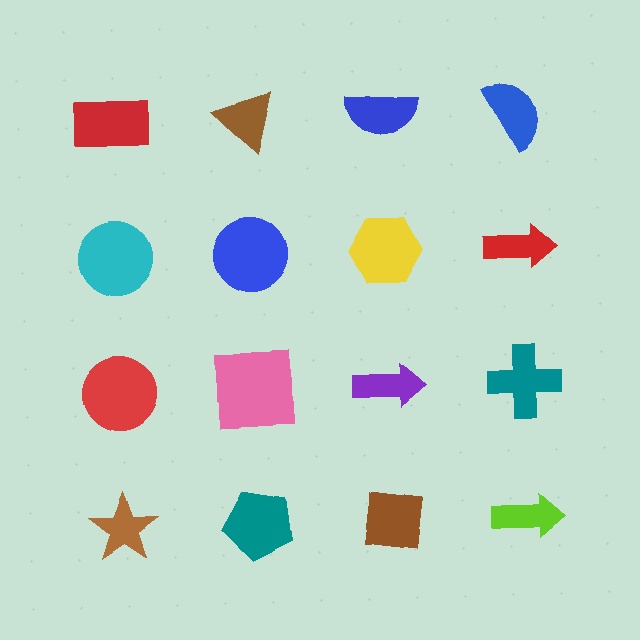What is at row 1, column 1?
A red rectangle.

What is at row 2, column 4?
A red arrow.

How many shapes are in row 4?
4 shapes.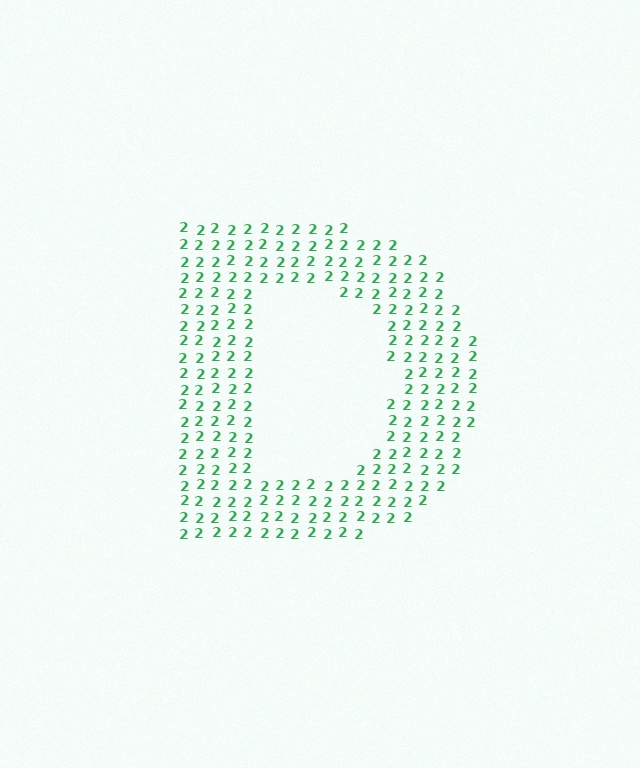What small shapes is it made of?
It is made of small digit 2's.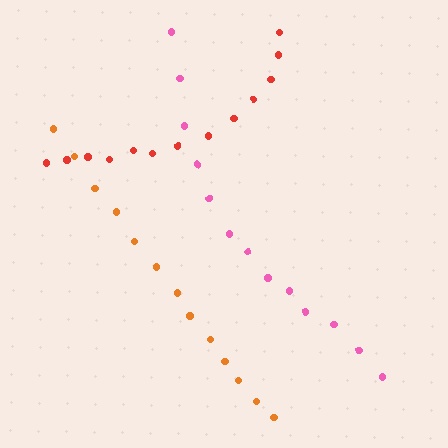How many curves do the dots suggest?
There are 3 distinct paths.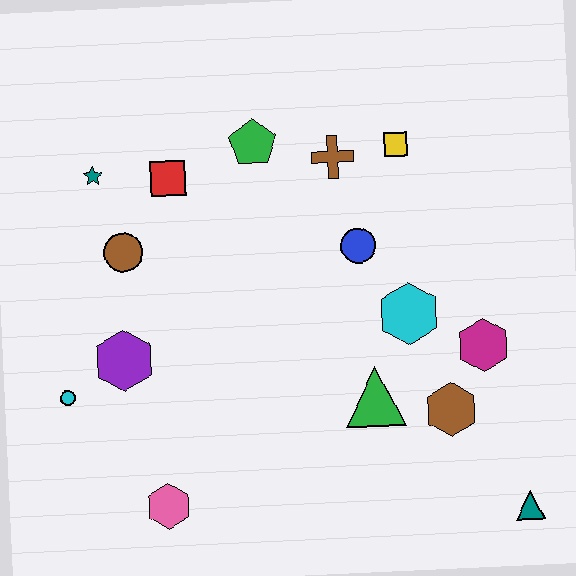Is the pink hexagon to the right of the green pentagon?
No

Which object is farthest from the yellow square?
The pink hexagon is farthest from the yellow square.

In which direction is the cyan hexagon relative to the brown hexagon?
The cyan hexagon is above the brown hexagon.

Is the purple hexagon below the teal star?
Yes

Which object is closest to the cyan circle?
The purple hexagon is closest to the cyan circle.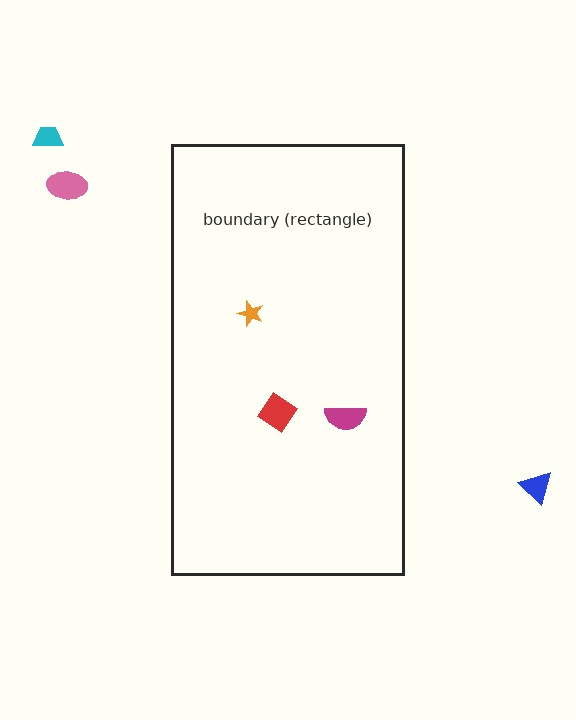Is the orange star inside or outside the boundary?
Inside.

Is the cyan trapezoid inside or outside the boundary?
Outside.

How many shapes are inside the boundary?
3 inside, 3 outside.